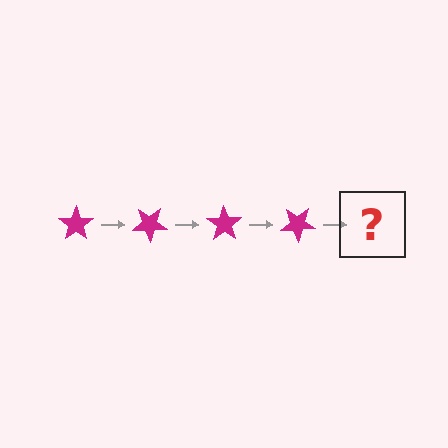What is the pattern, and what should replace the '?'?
The pattern is that the star rotates 35 degrees each step. The '?' should be a magenta star rotated 140 degrees.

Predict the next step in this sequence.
The next step is a magenta star rotated 140 degrees.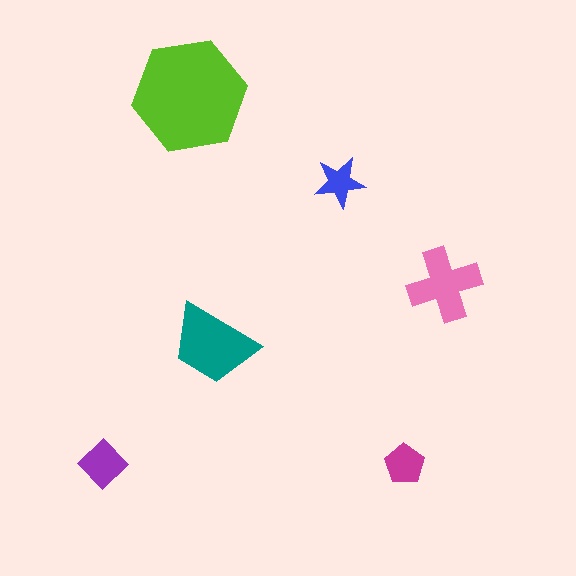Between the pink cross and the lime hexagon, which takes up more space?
The lime hexagon.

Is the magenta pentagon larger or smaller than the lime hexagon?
Smaller.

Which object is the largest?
The lime hexagon.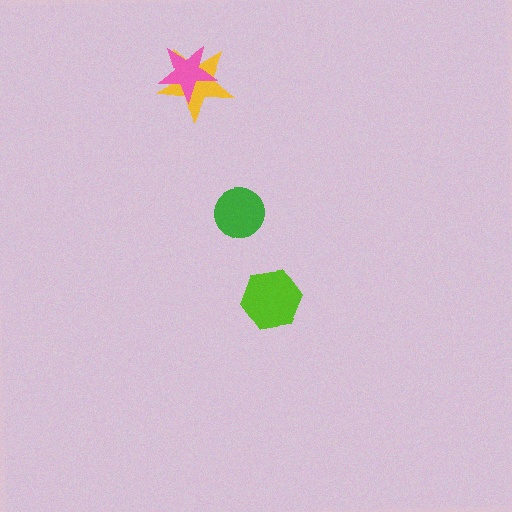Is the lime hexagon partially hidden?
No, no other shape covers it.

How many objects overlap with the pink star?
1 object overlaps with the pink star.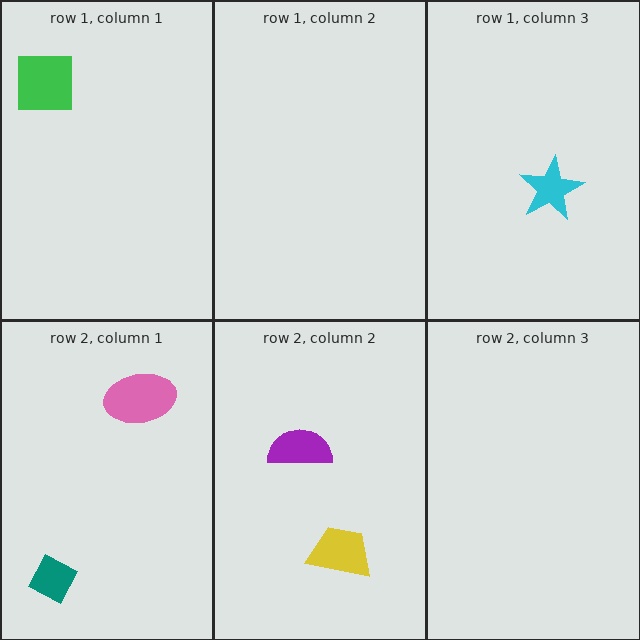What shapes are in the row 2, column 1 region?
The teal diamond, the pink ellipse.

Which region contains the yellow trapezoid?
The row 2, column 2 region.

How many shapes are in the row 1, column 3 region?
1.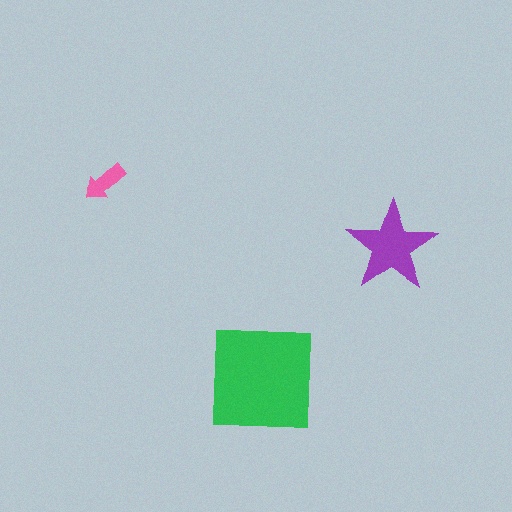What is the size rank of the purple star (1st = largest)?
2nd.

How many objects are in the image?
There are 3 objects in the image.